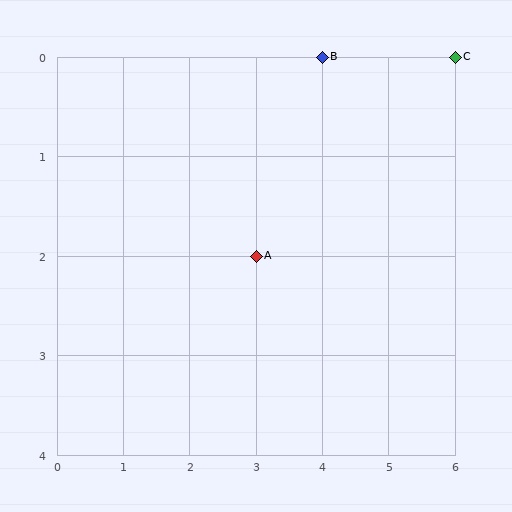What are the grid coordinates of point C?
Point C is at grid coordinates (6, 0).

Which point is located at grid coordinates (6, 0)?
Point C is at (6, 0).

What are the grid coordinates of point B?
Point B is at grid coordinates (4, 0).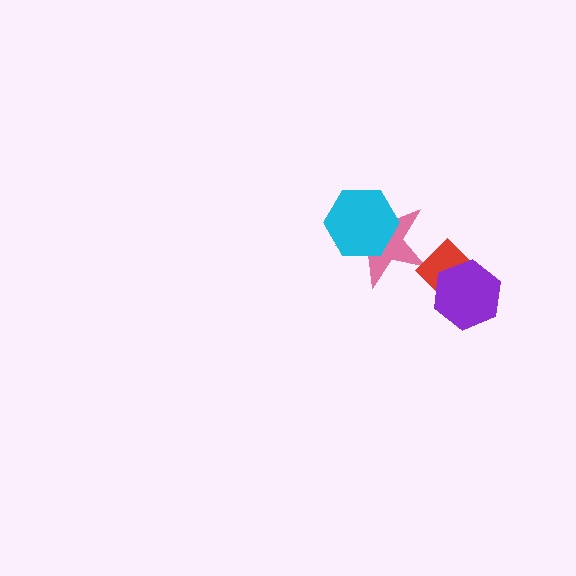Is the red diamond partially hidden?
Yes, it is partially covered by another shape.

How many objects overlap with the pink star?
2 objects overlap with the pink star.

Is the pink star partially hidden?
Yes, it is partially covered by another shape.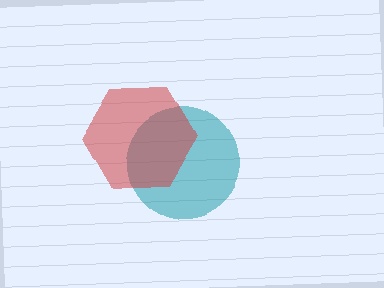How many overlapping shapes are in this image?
There are 2 overlapping shapes in the image.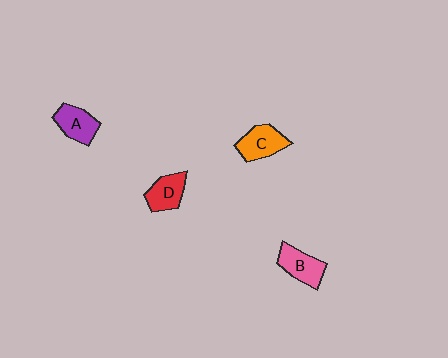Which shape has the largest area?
Shape C (orange).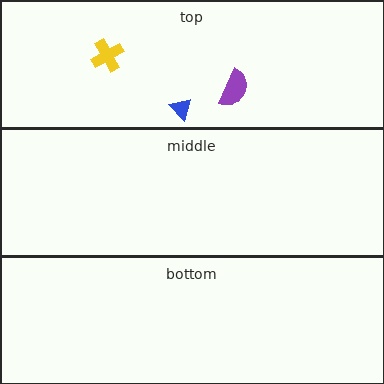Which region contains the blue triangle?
The top region.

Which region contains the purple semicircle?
The top region.